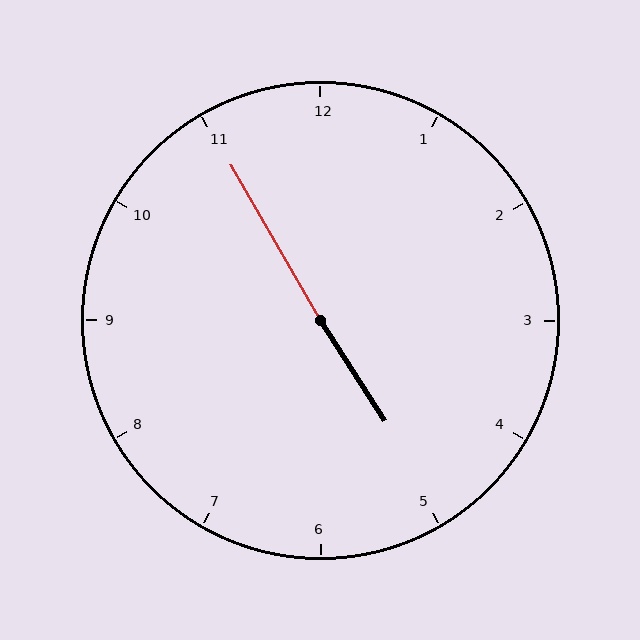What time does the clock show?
4:55.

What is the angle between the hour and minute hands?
Approximately 178 degrees.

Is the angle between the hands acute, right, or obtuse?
It is obtuse.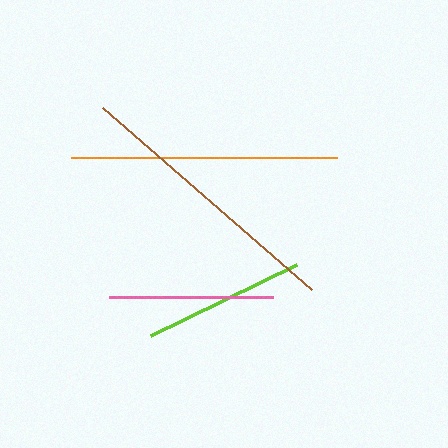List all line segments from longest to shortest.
From longest to shortest: brown, orange, pink, lime.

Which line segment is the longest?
The brown line is the longest at approximately 277 pixels.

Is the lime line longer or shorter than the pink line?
The pink line is longer than the lime line.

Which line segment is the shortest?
The lime line is the shortest at approximately 162 pixels.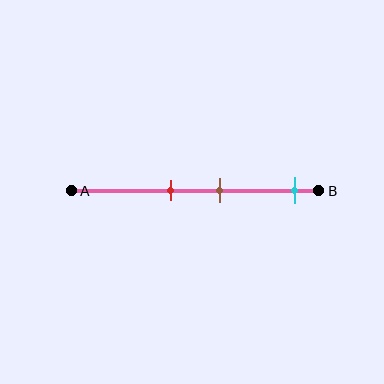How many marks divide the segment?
There are 3 marks dividing the segment.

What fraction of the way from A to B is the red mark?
The red mark is approximately 40% (0.4) of the way from A to B.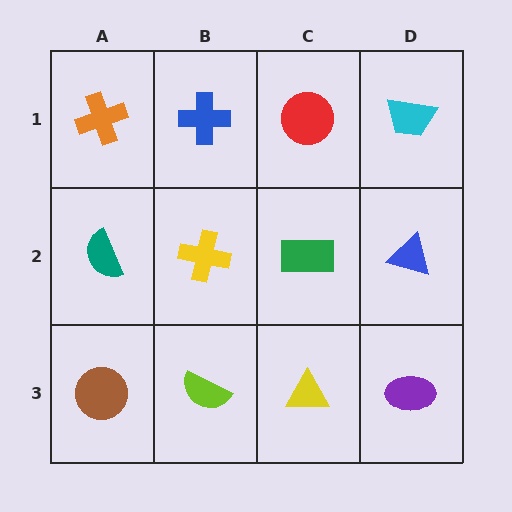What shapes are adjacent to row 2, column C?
A red circle (row 1, column C), a yellow triangle (row 3, column C), a yellow cross (row 2, column B), a blue triangle (row 2, column D).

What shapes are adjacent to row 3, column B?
A yellow cross (row 2, column B), a brown circle (row 3, column A), a yellow triangle (row 3, column C).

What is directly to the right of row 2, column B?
A green rectangle.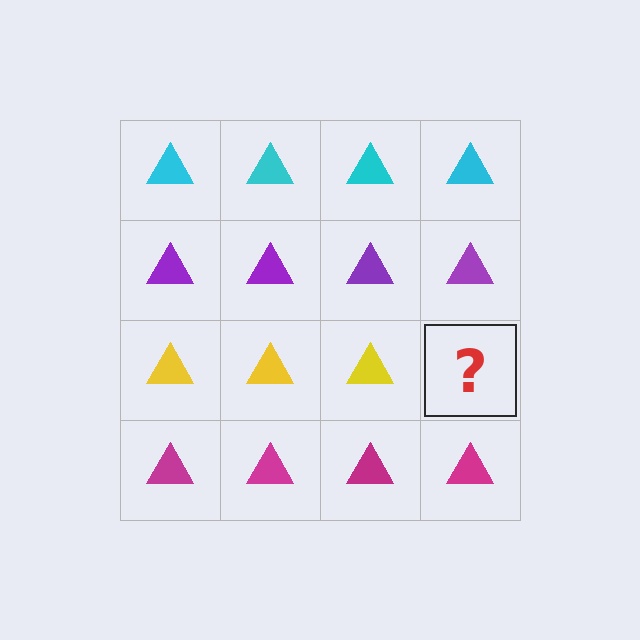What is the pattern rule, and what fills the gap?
The rule is that each row has a consistent color. The gap should be filled with a yellow triangle.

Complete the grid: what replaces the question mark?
The question mark should be replaced with a yellow triangle.